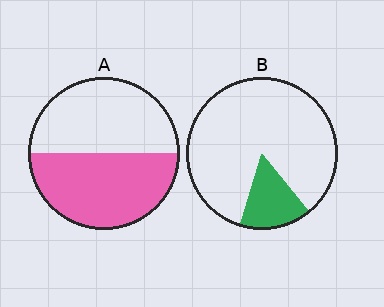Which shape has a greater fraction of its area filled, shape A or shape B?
Shape A.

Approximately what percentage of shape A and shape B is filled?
A is approximately 50% and B is approximately 15%.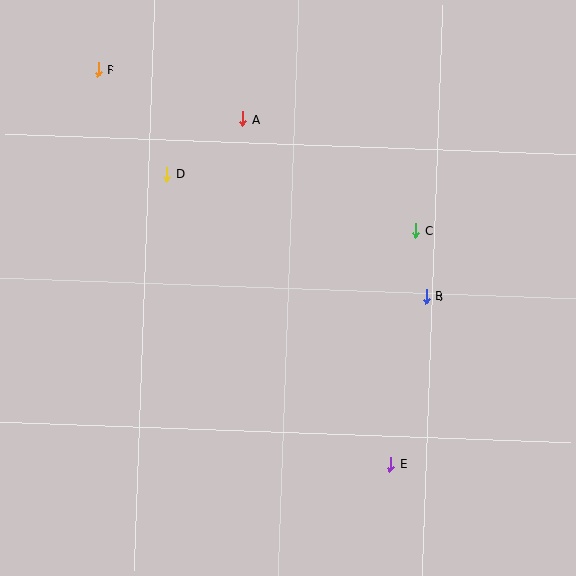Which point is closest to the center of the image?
Point B at (426, 296) is closest to the center.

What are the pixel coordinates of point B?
Point B is at (426, 296).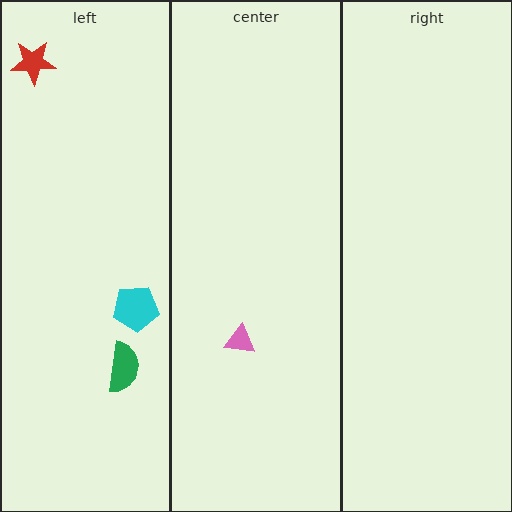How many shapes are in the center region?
1.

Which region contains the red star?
The left region.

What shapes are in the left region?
The red star, the green semicircle, the cyan pentagon.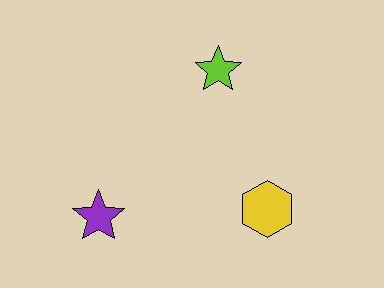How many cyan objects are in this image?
There are no cyan objects.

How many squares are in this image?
There are no squares.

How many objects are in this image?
There are 3 objects.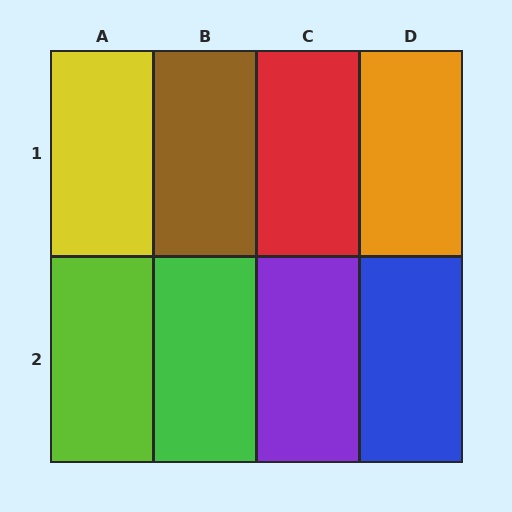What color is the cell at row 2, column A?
Lime.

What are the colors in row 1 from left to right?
Yellow, brown, red, orange.